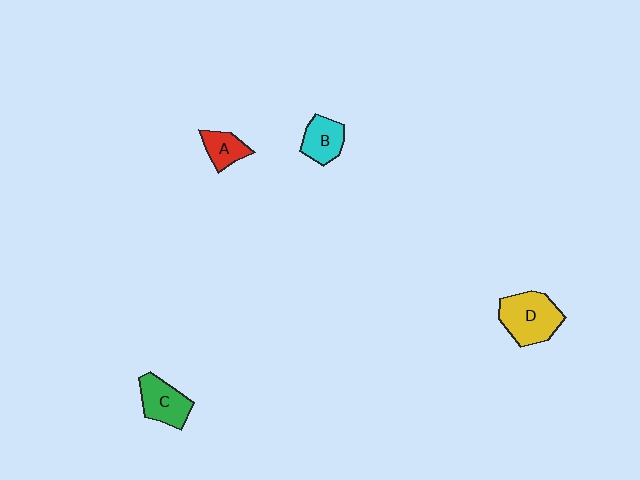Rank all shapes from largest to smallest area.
From largest to smallest: D (yellow), C (green), B (cyan), A (red).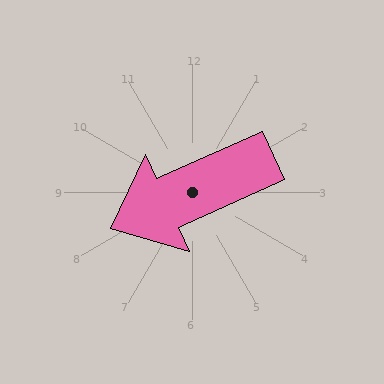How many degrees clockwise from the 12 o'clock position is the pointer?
Approximately 246 degrees.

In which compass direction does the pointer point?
Southwest.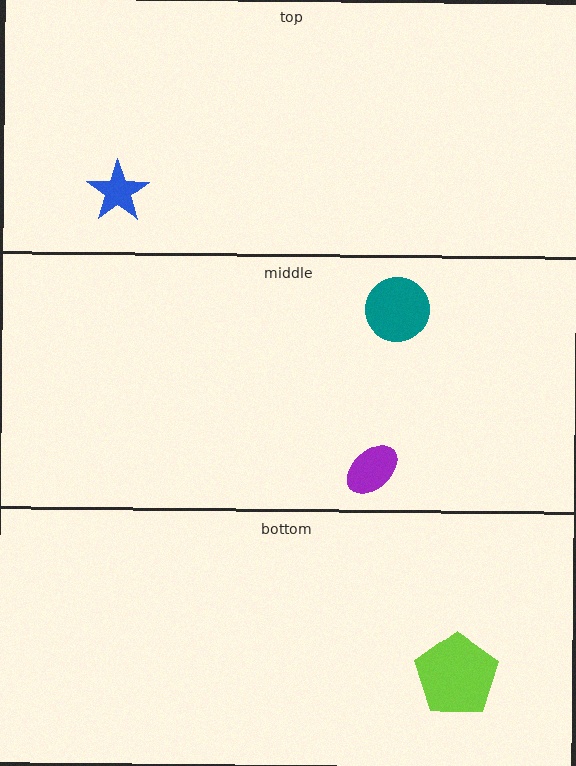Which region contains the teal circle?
The middle region.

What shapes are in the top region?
The blue star.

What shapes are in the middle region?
The teal circle, the purple ellipse.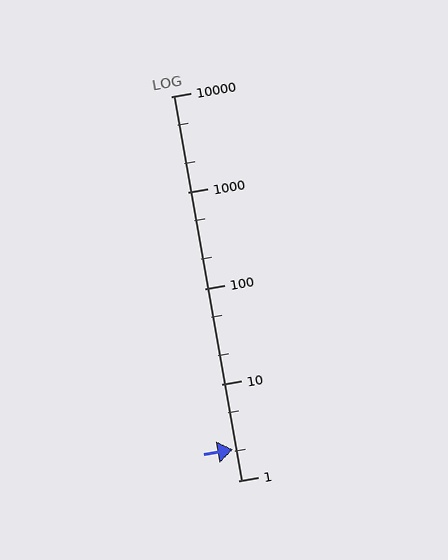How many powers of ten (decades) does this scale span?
The scale spans 4 decades, from 1 to 10000.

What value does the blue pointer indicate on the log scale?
The pointer indicates approximately 2.1.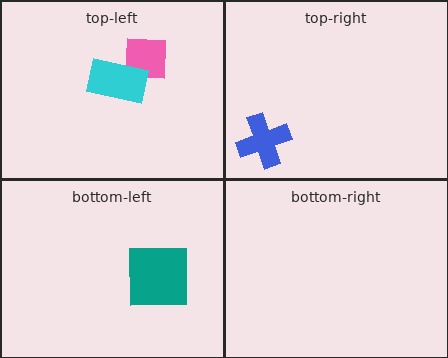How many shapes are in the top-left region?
2.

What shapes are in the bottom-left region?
The teal square.